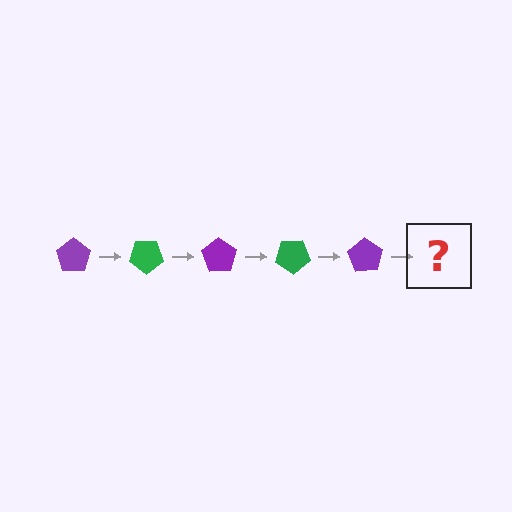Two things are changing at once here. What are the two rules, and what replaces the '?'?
The two rules are that it rotates 35 degrees each step and the color cycles through purple and green. The '?' should be a green pentagon, rotated 175 degrees from the start.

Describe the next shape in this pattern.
It should be a green pentagon, rotated 175 degrees from the start.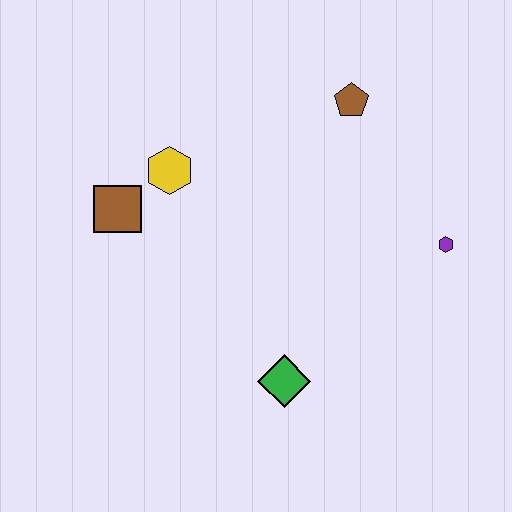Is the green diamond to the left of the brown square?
No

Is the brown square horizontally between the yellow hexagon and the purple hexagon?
No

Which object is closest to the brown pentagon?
The purple hexagon is closest to the brown pentagon.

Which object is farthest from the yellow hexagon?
The purple hexagon is farthest from the yellow hexagon.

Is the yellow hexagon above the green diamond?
Yes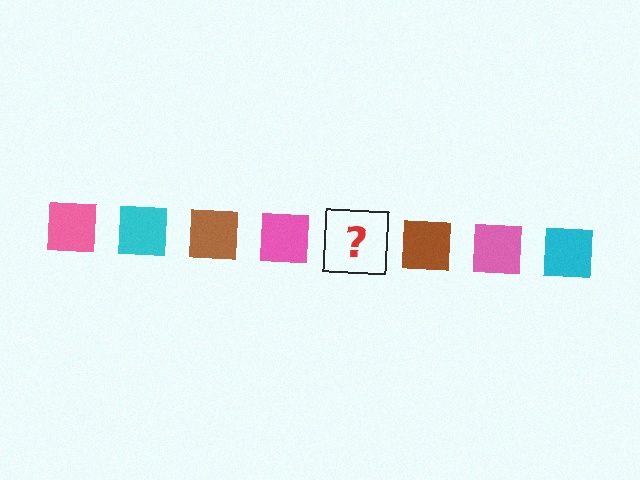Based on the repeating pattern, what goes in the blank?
The blank should be a cyan square.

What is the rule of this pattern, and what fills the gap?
The rule is that the pattern cycles through pink, cyan, brown squares. The gap should be filled with a cyan square.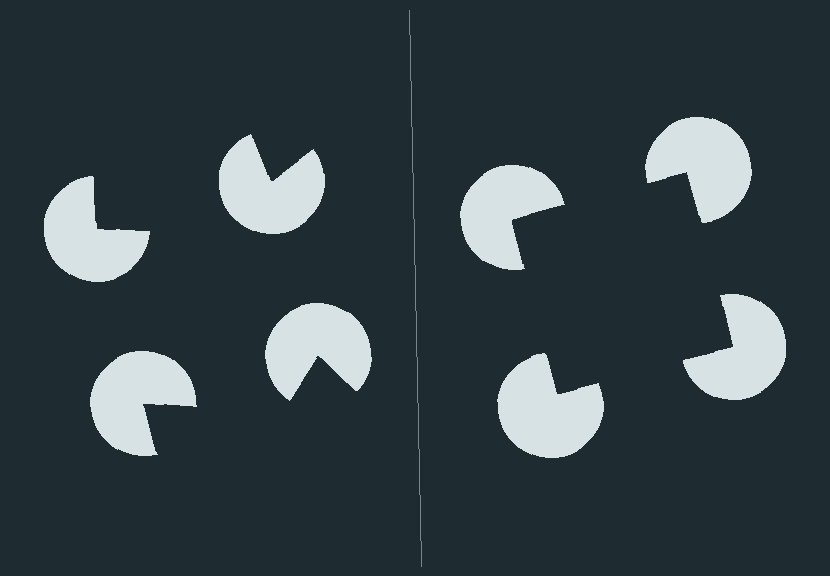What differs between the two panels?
The pac-man discs are positioned identically on both sides; only the wedge orientations differ. On the right they align to a square; on the left they are misaligned.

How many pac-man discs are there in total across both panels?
8 — 4 on each side.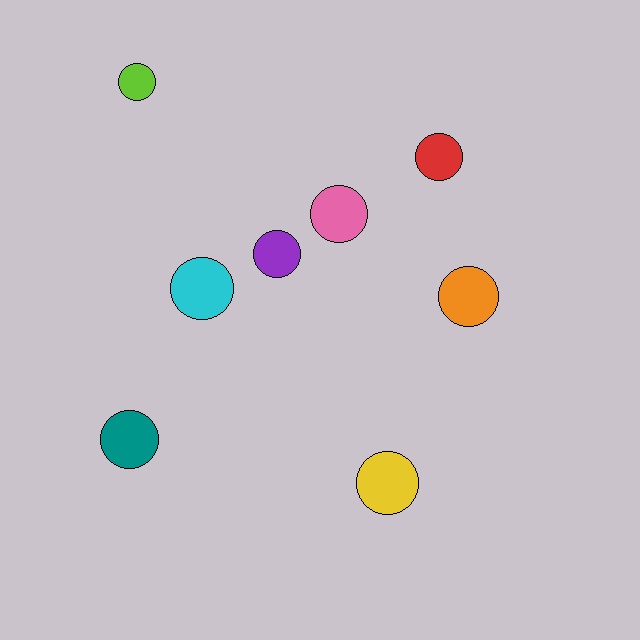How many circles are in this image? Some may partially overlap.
There are 8 circles.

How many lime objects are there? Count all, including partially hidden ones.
There is 1 lime object.